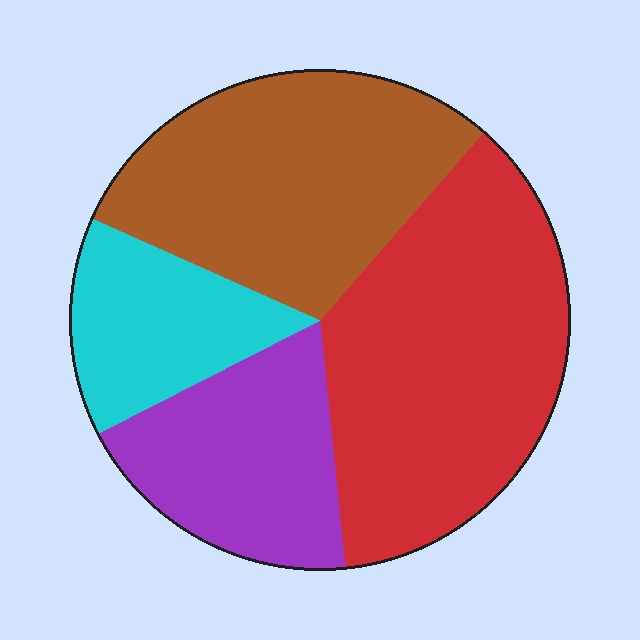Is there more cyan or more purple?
Purple.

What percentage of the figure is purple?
Purple covers roughly 20% of the figure.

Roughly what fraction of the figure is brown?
Brown takes up about one third (1/3) of the figure.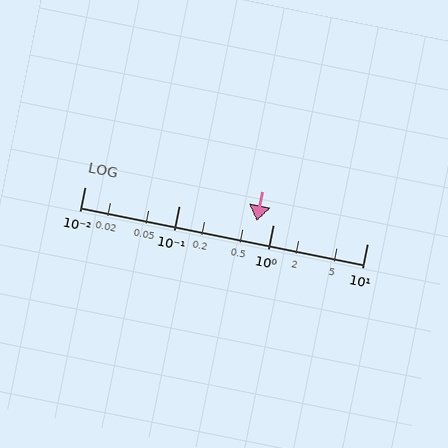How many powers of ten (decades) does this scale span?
The scale spans 3 decades, from 0.01 to 10.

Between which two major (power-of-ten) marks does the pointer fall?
The pointer is between 0.1 and 1.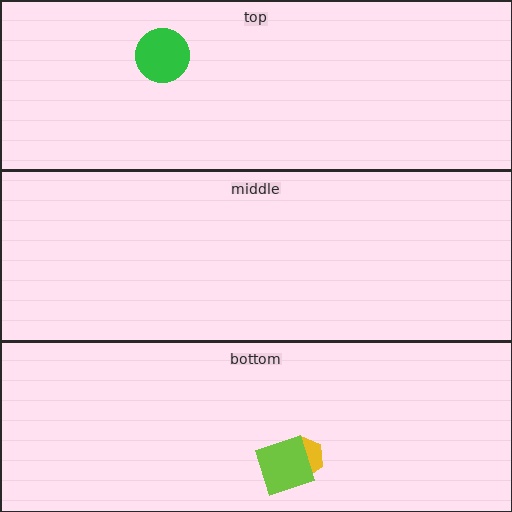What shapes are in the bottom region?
The yellow hexagon, the lime square.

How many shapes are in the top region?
1.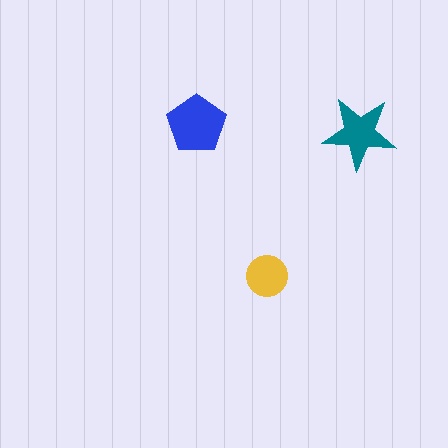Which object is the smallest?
The yellow circle.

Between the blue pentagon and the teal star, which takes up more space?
The blue pentagon.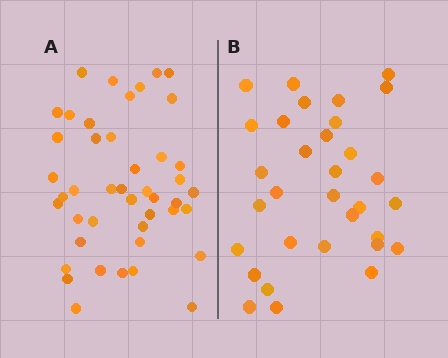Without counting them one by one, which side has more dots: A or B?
Region A (the left region) has more dots.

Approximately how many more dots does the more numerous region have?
Region A has roughly 12 or so more dots than region B.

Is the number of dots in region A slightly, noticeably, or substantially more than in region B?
Region A has noticeably more, but not dramatically so. The ratio is roughly 1.4 to 1.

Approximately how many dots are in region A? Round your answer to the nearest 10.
About 40 dots. (The exact count is 44, which rounds to 40.)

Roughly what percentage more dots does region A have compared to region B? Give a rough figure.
About 40% more.